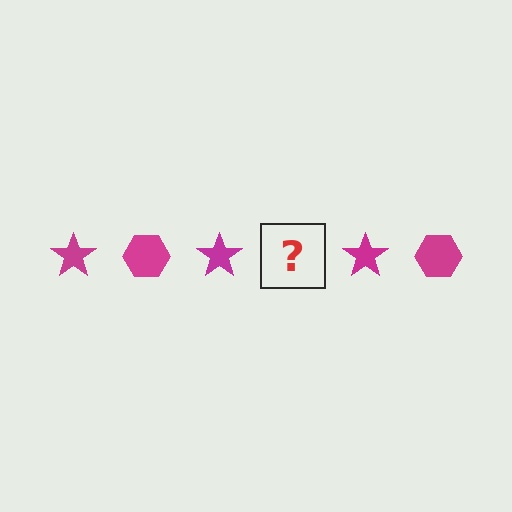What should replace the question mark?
The question mark should be replaced with a magenta hexagon.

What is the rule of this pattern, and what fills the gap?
The rule is that the pattern cycles through star, hexagon shapes in magenta. The gap should be filled with a magenta hexagon.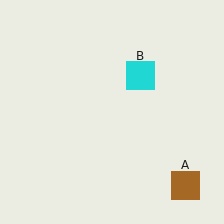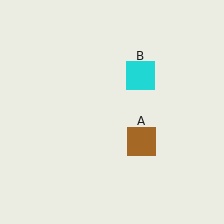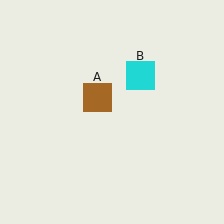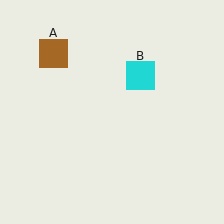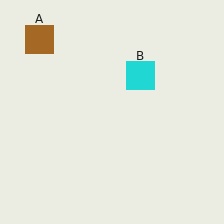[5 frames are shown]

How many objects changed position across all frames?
1 object changed position: brown square (object A).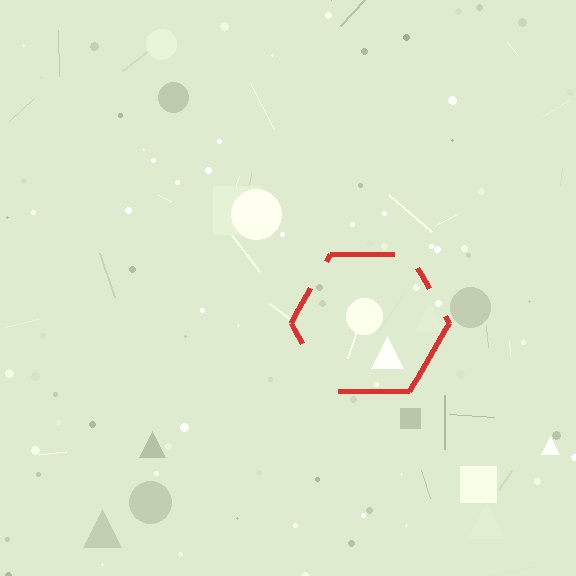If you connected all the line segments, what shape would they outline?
They would outline a hexagon.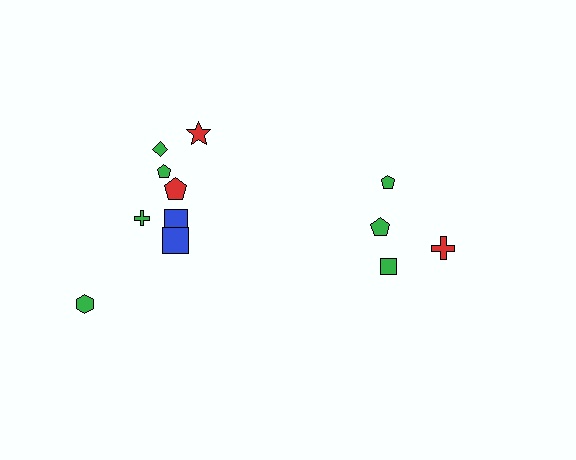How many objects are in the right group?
There are 4 objects.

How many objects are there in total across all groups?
There are 12 objects.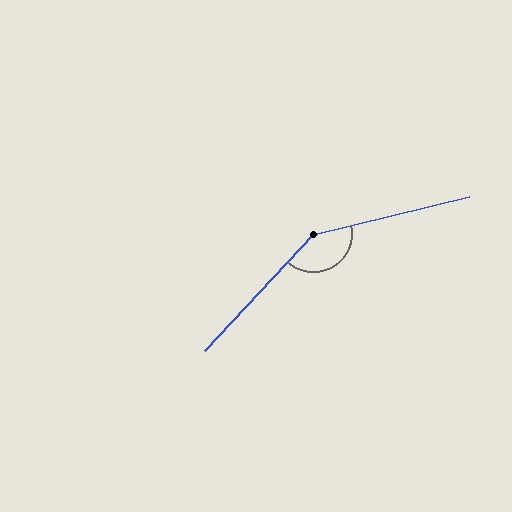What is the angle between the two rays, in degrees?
Approximately 146 degrees.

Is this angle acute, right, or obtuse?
It is obtuse.